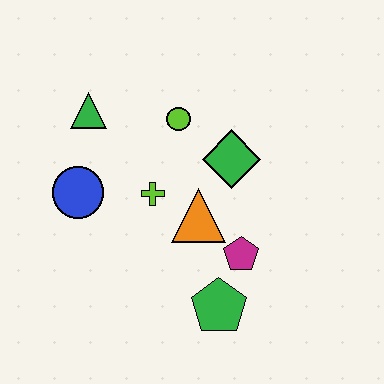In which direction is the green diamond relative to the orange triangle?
The green diamond is above the orange triangle.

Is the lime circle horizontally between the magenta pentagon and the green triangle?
Yes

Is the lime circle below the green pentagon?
No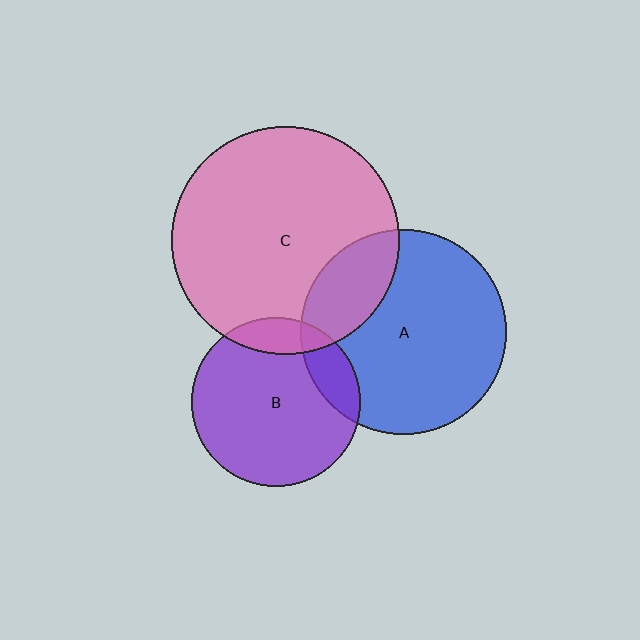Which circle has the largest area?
Circle C (pink).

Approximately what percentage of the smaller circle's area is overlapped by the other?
Approximately 10%.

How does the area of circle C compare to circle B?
Approximately 1.8 times.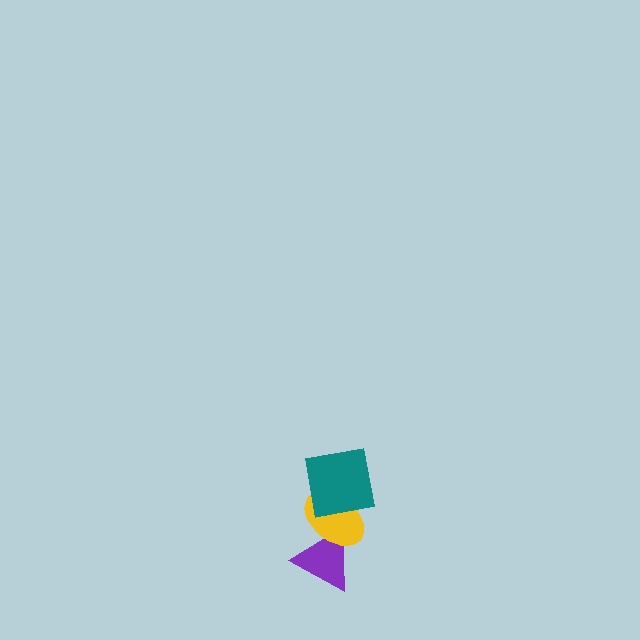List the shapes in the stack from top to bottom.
From top to bottom: the teal square, the yellow ellipse, the purple triangle.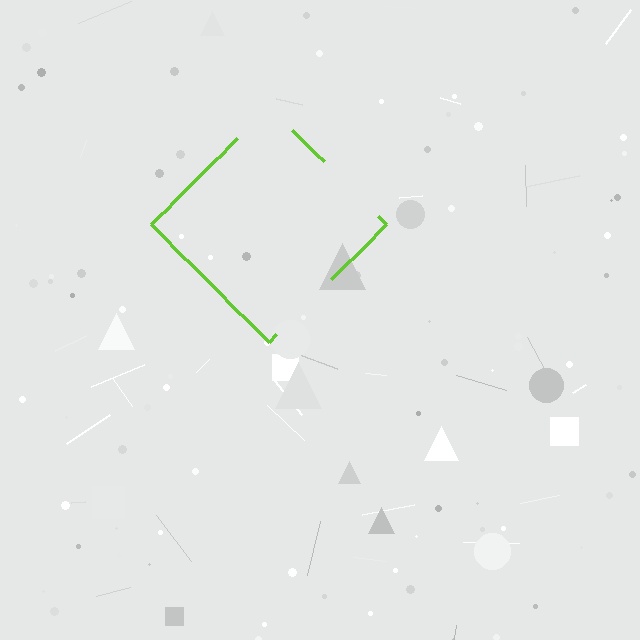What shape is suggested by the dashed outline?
The dashed outline suggests a diamond.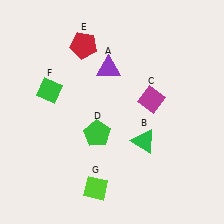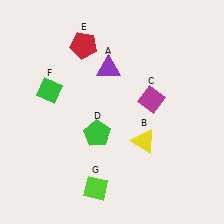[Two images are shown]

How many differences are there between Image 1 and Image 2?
There is 1 difference between the two images.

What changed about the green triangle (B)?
In Image 1, B is green. In Image 2, it changed to yellow.